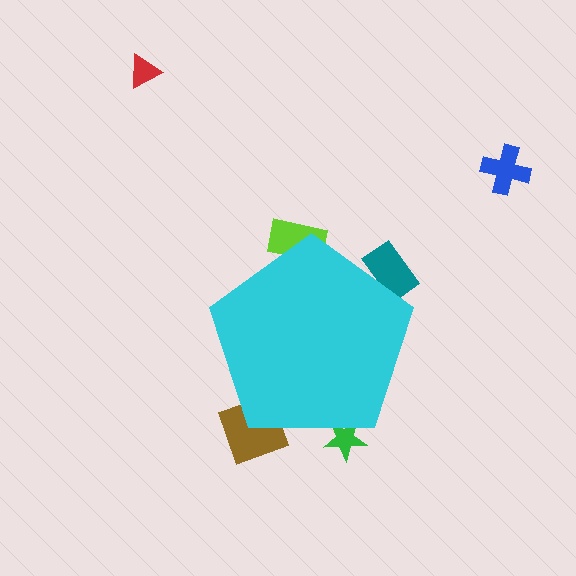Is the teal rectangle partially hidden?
Yes, the teal rectangle is partially hidden behind the cyan pentagon.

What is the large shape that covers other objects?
A cyan pentagon.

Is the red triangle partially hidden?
No, the red triangle is fully visible.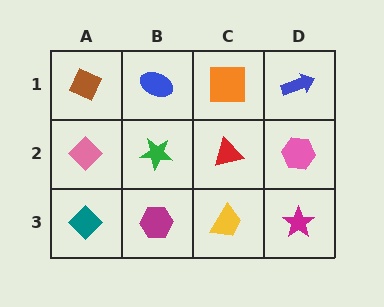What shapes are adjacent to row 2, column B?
A blue ellipse (row 1, column B), a magenta hexagon (row 3, column B), a pink diamond (row 2, column A), a red triangle (row 2, column C).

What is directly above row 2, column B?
A blue ellipse.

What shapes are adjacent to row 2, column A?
A brown diamond (row 1, column A), a teal diamond (row 3, column A), a green star (row 2, column B).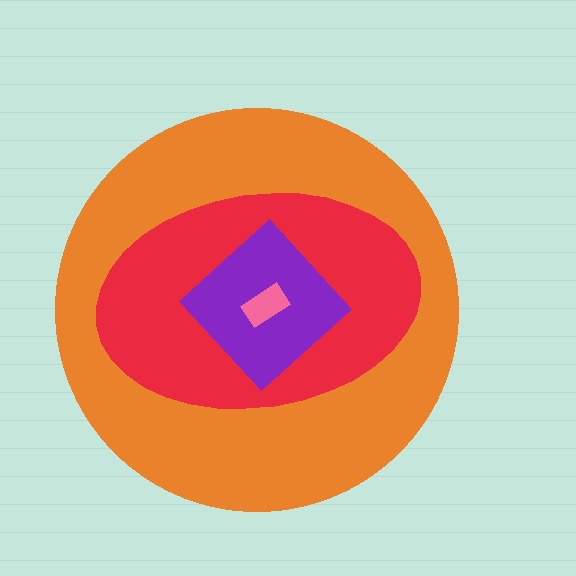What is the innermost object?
The pink rectangle.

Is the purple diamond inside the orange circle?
Yes.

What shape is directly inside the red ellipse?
The purple diamond.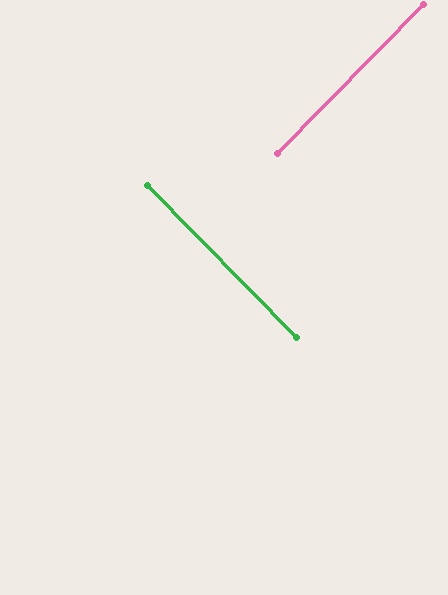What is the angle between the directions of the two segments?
Approximately 89 degrees.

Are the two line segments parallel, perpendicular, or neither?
Perpendicular — they meet at approximately 89°.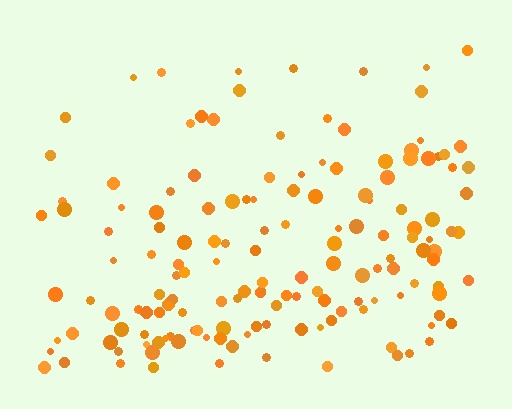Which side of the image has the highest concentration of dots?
The bottom.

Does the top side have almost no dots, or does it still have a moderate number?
Still a moderate number, just noticeably fewer than the bottom.